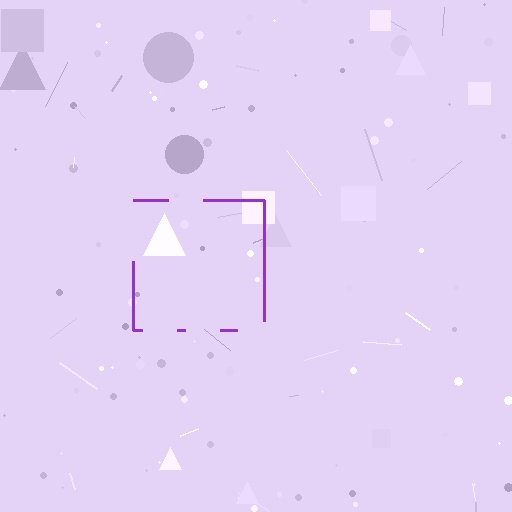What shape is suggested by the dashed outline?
The dashed outline suggests a square.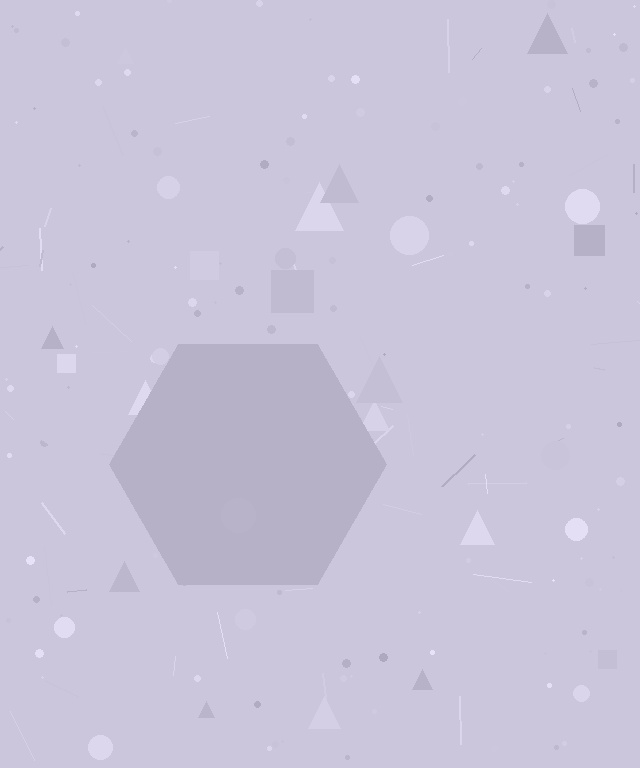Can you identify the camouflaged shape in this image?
The camouflaged shape is a hexagon.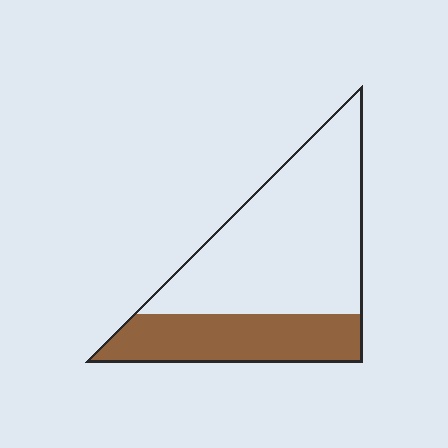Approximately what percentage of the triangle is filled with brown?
Approximately 30%.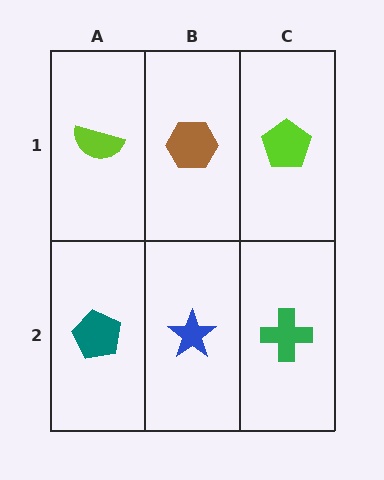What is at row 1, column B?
A brown hexagon.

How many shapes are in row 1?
3 shapes.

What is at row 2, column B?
A blue star.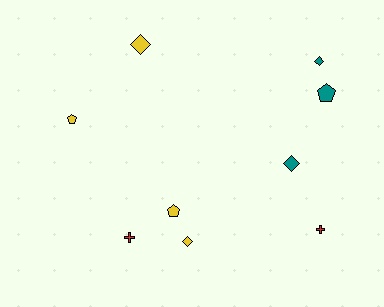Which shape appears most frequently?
Diamond, with 4 objects.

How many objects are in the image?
There are 9 objects.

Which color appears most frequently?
Yellow, with 4 objects.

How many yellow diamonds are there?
There are 2 yellow diamonds.